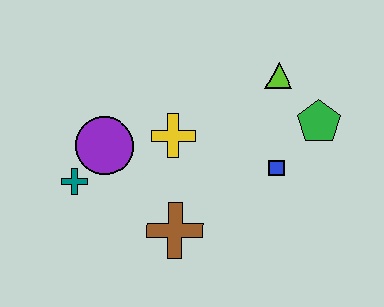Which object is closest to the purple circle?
The teal cross is closest to the purple circle.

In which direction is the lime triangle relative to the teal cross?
The lime triangle is to the right of the teal cross.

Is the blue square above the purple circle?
No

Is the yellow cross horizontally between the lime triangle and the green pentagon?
No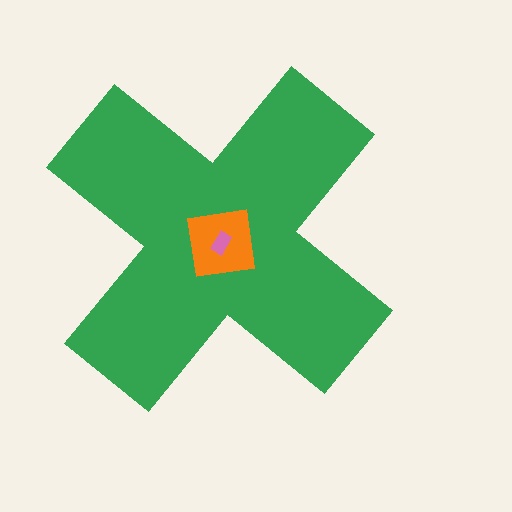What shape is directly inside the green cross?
The orange square.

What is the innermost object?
The pink rectangle.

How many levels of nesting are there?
3.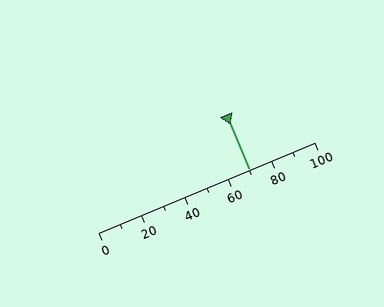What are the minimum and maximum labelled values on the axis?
The axis runs from 0 to 100.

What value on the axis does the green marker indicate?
The marker indicates approximately 70.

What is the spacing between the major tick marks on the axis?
The major ticks are spaced 20 apart.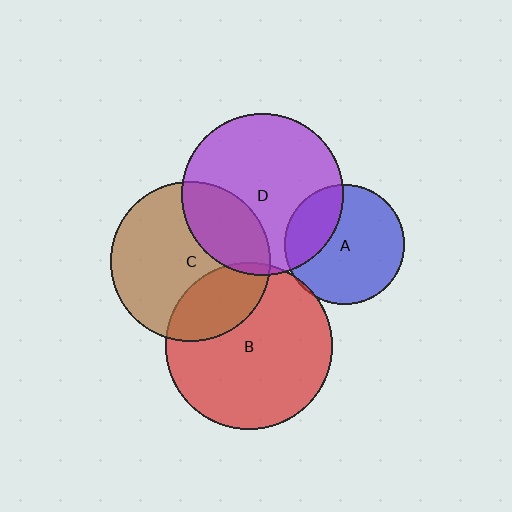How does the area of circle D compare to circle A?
Approximately 1.8 times.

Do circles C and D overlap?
Yes.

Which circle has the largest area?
Circle B (red).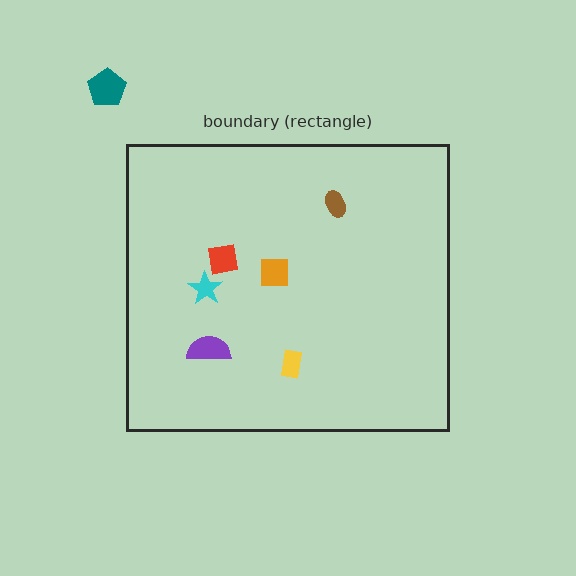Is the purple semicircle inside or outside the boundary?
Inside.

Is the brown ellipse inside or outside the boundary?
Inside.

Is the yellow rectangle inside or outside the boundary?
Inside.